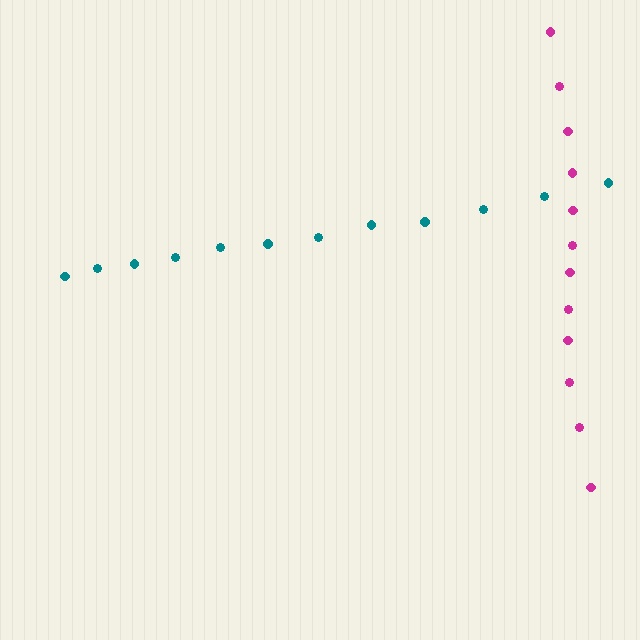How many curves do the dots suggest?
There are 2 distinct paths.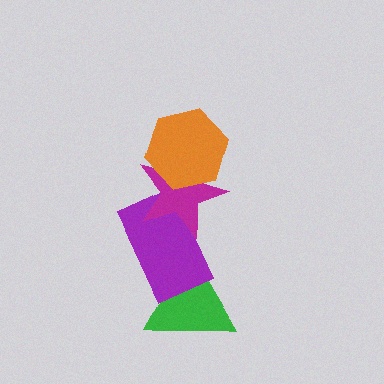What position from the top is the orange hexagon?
The orange hexagon is 1st from the top.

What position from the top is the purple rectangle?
The purple rectangle is 3rd from the top.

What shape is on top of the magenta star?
The orange hexagon is on top of the magenta star.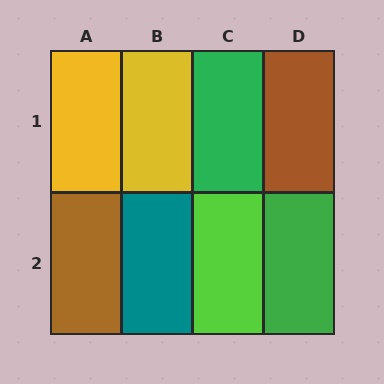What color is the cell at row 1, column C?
Green.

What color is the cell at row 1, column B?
Yellow.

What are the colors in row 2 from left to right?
Brown, teal, lime, green.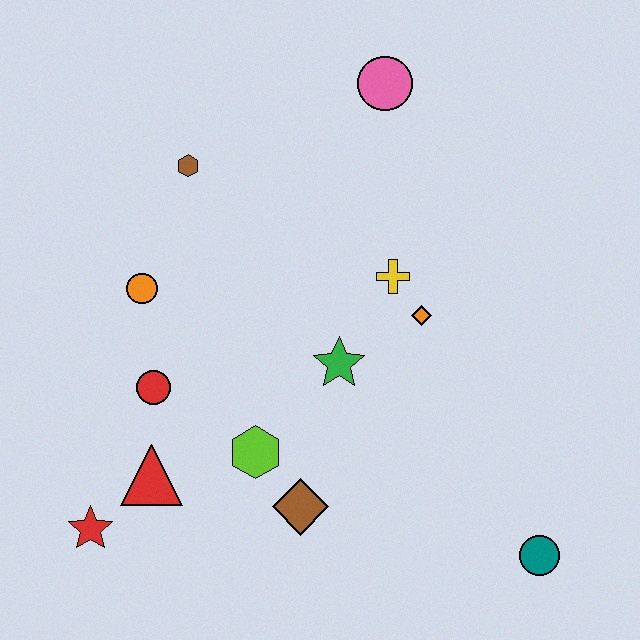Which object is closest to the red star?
The red triangle is closest to the red star.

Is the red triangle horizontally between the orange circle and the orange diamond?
Yes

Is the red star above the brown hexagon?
No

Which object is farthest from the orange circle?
The teal circle is farthest from the orange circle.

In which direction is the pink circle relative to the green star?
The pink circle is above the green star.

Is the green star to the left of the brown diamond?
No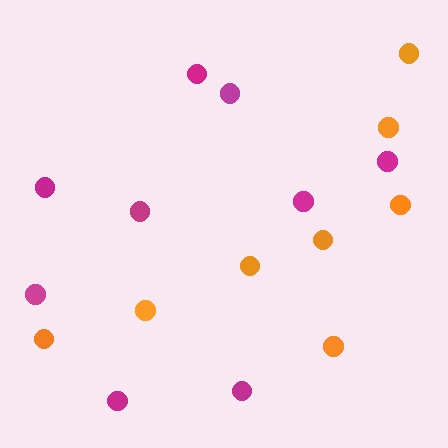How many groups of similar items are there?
There are 2 groups: one group of magenta circles (9) and one group of orange circles (8).